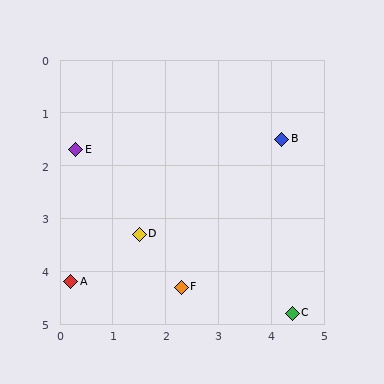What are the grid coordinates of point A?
Point A is at approximately (0.2, 4.2).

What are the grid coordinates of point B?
Point B is at approximately (4.2, 1.5).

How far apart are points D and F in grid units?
Points D and F are about 1.3 grid units apart.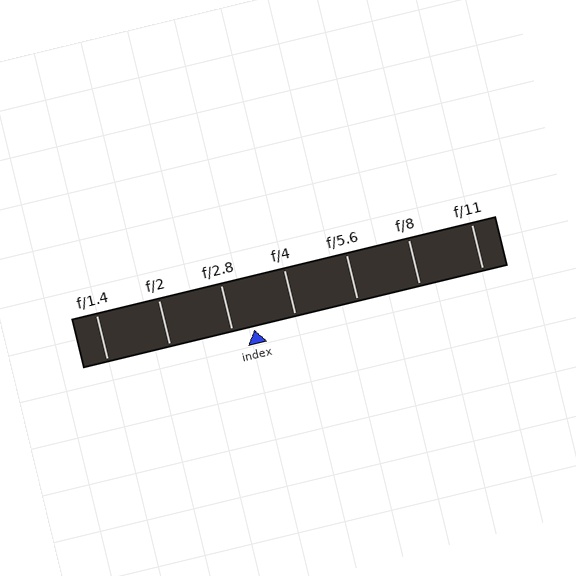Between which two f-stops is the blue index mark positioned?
The index mark is between f/2.8 and f/4.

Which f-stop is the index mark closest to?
The index mark is closest to f/2.8.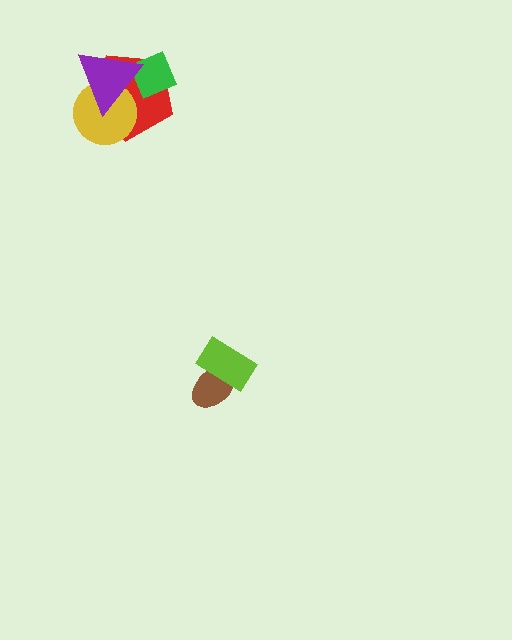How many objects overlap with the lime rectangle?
1 object overlaps with the lime rectangle.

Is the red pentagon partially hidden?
Yes, it is partially covered by another shape.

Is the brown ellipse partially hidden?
Yes, it is partially covered by another shape.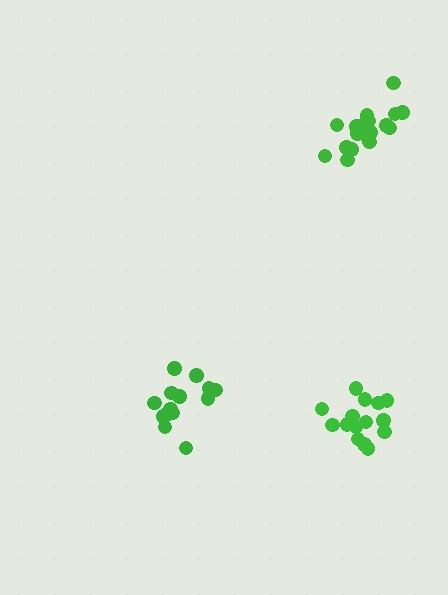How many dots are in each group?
Group 1: 15 dots, Group 2: 15 dots, Group 3: 20 dots (50 total).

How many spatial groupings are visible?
There are 3 spatial groupings.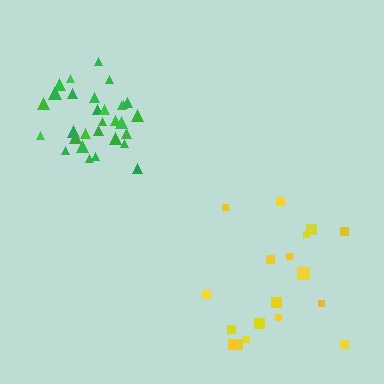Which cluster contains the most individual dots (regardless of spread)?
Green (31).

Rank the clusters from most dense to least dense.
green, yellow.